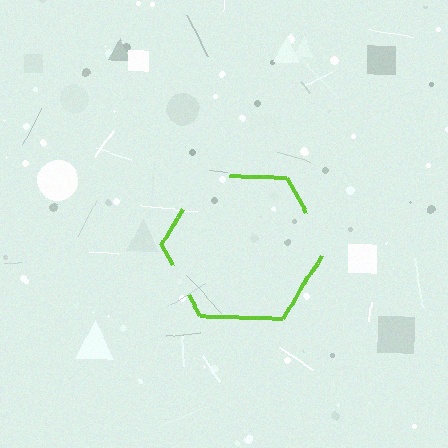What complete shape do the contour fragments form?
The contour fragments form a hexagon.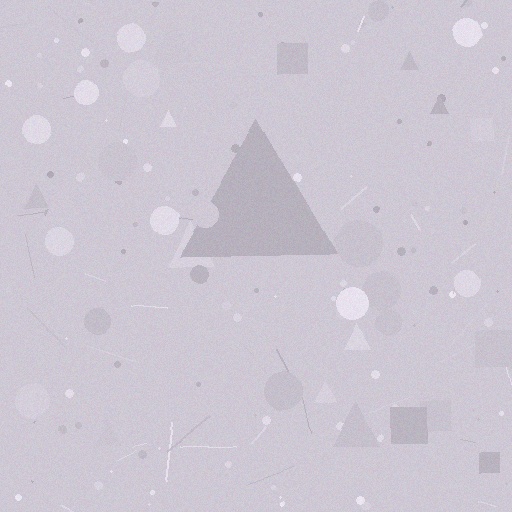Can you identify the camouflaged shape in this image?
The camouflaged shape is a triangle.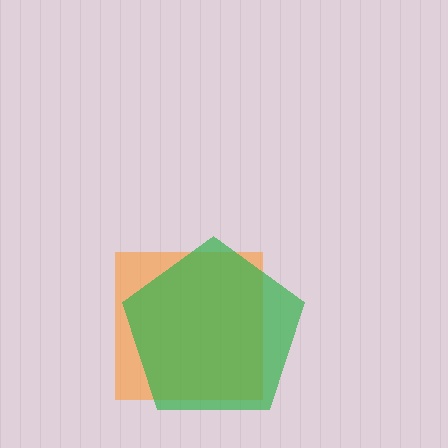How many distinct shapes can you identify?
There are 2 distinct shapes: an orange square, a green pentagon.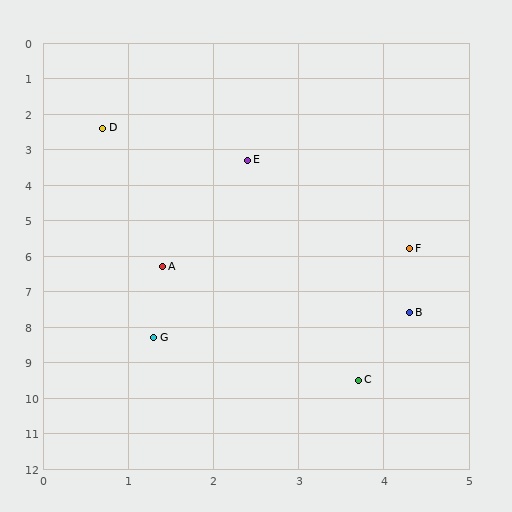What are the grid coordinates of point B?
Point B is at approximately (4.3, 7.6).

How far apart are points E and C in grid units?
Points E and C are about 6.3 grid units apart.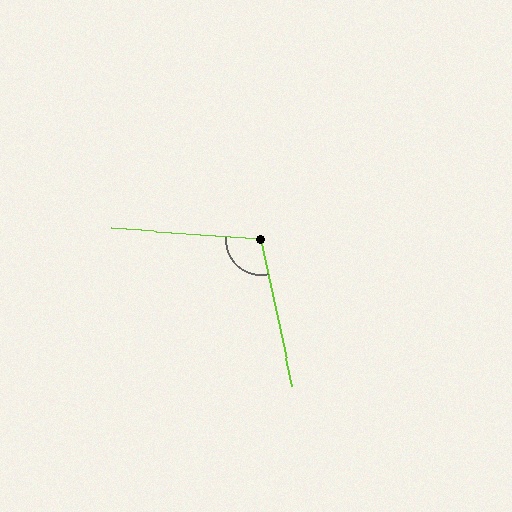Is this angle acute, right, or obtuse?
It is obtuse.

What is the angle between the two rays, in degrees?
Approximately 106 degrees.